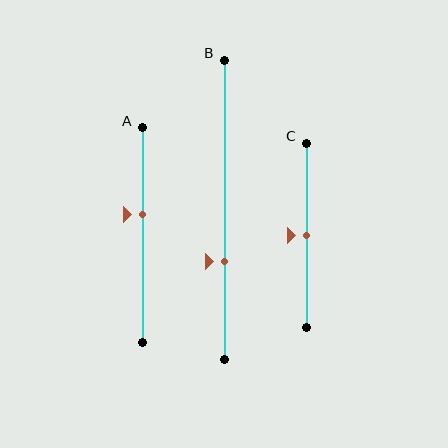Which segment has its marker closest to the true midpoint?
Segment C has its marker closest to the true midpoint.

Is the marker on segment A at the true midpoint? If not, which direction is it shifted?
No, the marker on segment A is shifted upward by about 10% of the segment length.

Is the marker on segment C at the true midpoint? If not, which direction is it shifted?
Yes, the marker on segment C is at the true midpoint.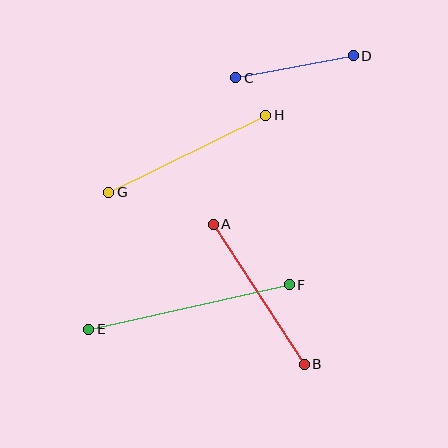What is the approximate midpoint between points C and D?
The midpoint is at approximately (295, 67) pixels.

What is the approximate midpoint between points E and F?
The midpoint is at approximately (189, 307) pixels.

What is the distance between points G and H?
The distance is approximately 175 pixels.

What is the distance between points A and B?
The distance is approximately 167 pixels.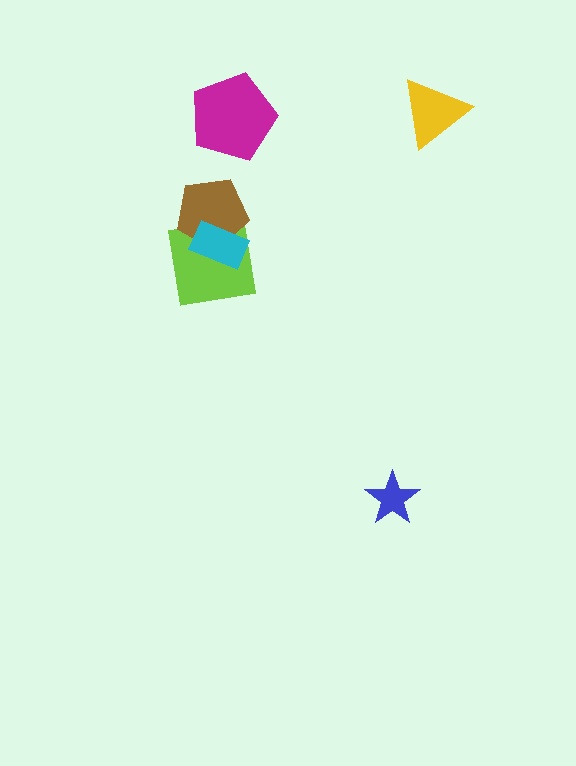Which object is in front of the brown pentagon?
The cyan rectangle is in front of the brown pentagon.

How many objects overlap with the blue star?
0 objects overlap with the blue star.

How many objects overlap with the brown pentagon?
2 objects overlap with the brown pentagon.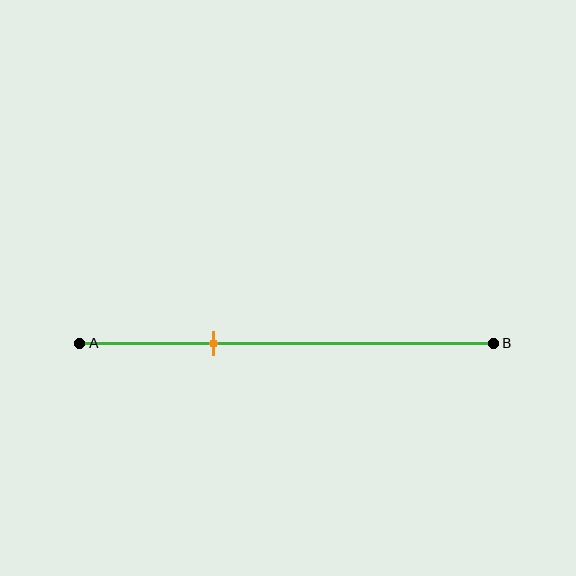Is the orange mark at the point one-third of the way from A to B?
Yes, the mark is approximately at the one-third point.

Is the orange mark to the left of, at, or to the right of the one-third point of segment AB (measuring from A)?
The orange mark is approximately at the one-third point of segment AB.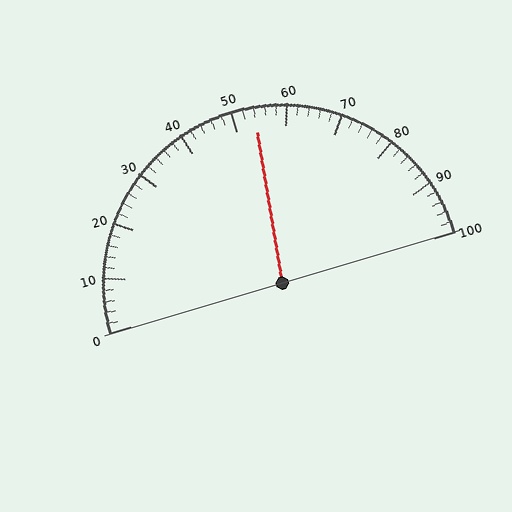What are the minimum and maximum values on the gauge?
The gauge ranges from 0 to 100.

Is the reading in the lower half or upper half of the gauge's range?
The reading is in the upper half of the range (0 to 100).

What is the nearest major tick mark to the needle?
The nearest major tick mark is 50.